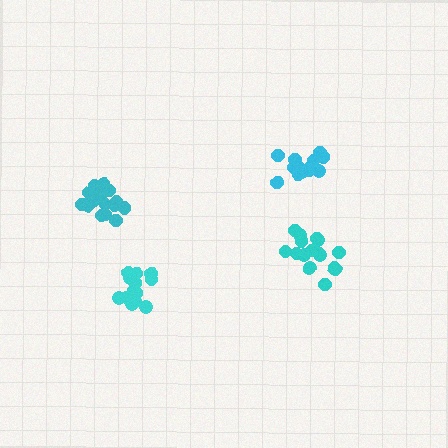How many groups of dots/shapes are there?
There are 4 groups.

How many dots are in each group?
Group 1: 14 dots, Group 2: 14 dots, Group 3: 16 dots, Group 4: 17 dots (61 total).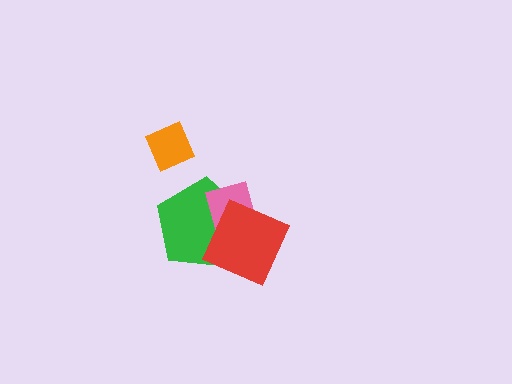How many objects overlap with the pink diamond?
2 objects overlap with the pink diamond.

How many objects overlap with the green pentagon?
2 objects overlap with the green pentagon.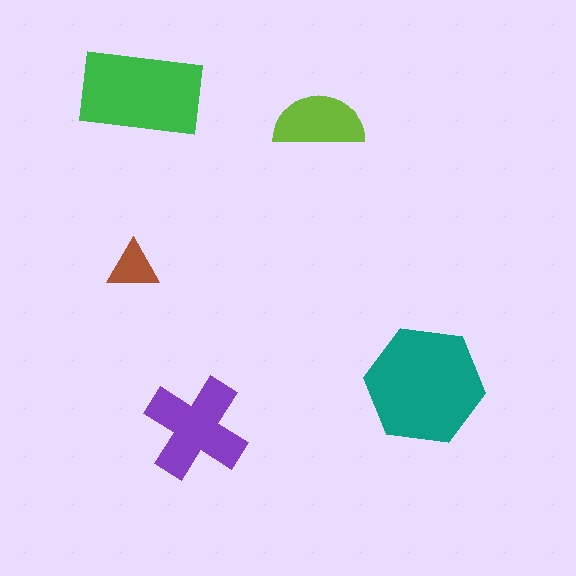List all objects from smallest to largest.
The brown triangle, the lime semicircle, the purple cross, the green rectangle, the teal hexagon.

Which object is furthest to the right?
The teal hexagon is rightmost.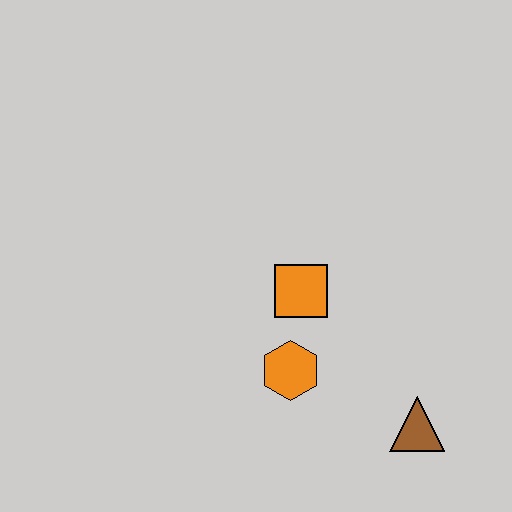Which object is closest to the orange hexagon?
The orange square is closest to the orange hexagon.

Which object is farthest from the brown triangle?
The orange square is farthest from the brown triangle.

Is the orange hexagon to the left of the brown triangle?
Yes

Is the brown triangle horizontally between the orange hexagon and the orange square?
No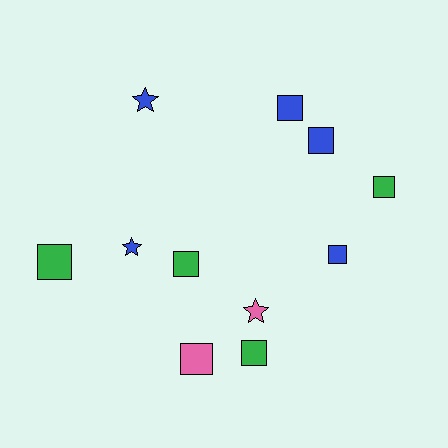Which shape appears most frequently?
Square, with 8 objects.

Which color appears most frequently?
Blue, with 5 objects.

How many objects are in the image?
There are 11 objects.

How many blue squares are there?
There are 3 blue squares.